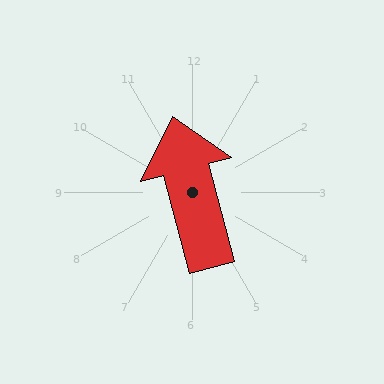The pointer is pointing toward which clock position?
Roughly 12 o'clock.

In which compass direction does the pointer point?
North.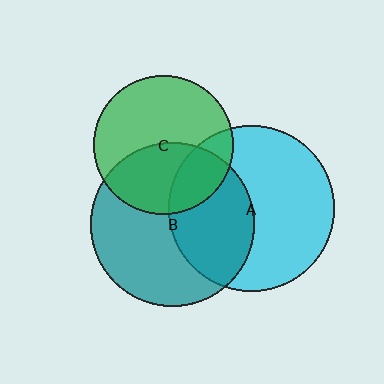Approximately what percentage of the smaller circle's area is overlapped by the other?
Approximately 20%.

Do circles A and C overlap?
Yes.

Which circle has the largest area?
Circle A (cyan).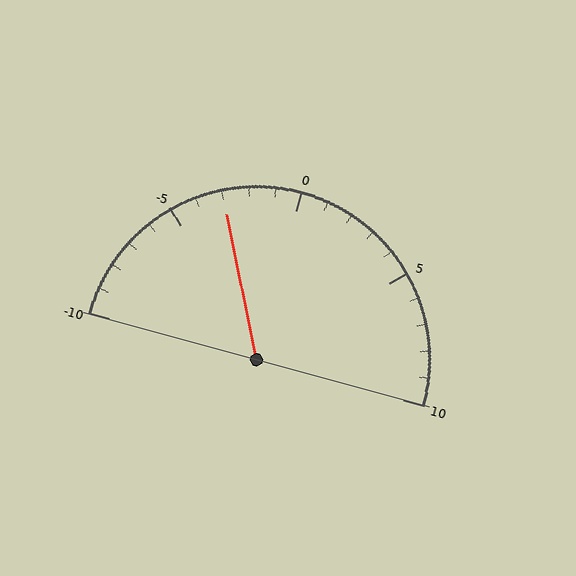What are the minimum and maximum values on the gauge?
The gauge ranges from -10 to 10.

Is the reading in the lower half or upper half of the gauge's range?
The reading is in the lower half of the range (-10 to 10).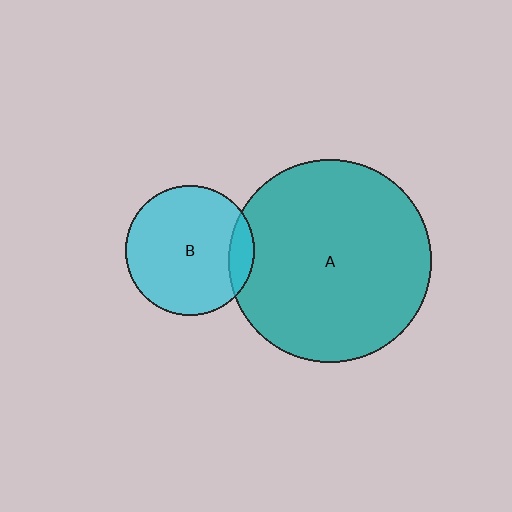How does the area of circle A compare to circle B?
Approximately 2.5 times.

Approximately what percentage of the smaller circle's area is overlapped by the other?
Approximately 10%.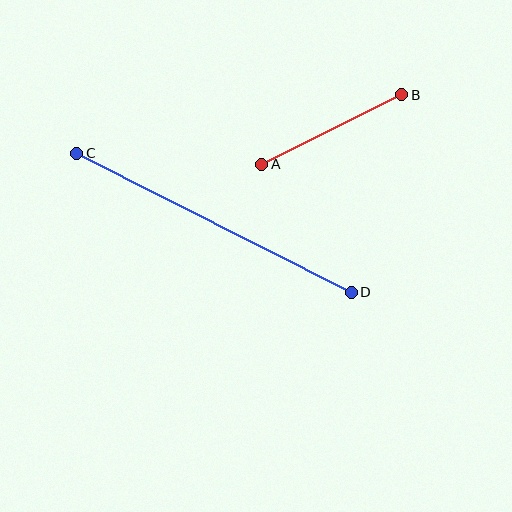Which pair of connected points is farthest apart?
Points C and D are farthest apart.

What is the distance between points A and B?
The distance is approximately 156 pixels.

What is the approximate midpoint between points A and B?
The midpoint is at approximately (332, 130) pixels.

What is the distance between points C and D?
The distance is approximately 308 pixels.